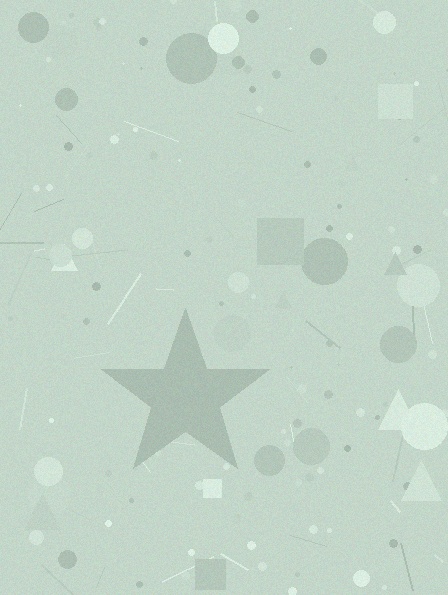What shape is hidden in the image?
A star is hidden in the image.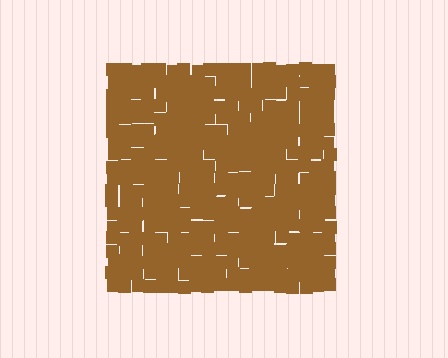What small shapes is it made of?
It is made of small squares.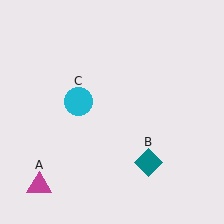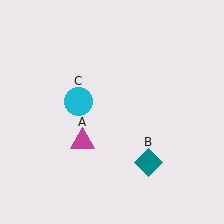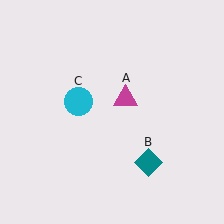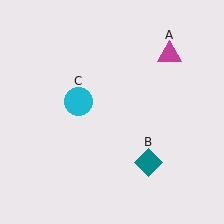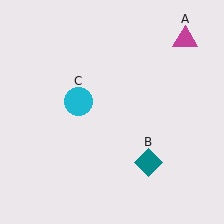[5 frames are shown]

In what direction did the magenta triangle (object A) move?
The magenta triangle (object A) moved up and to the right.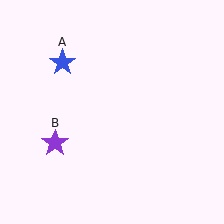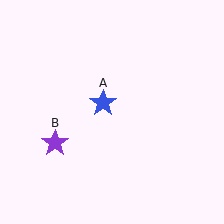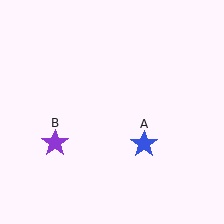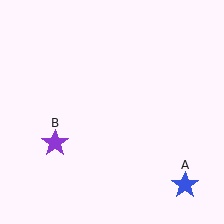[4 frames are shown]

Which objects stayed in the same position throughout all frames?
Purple star (object B) remained stationary.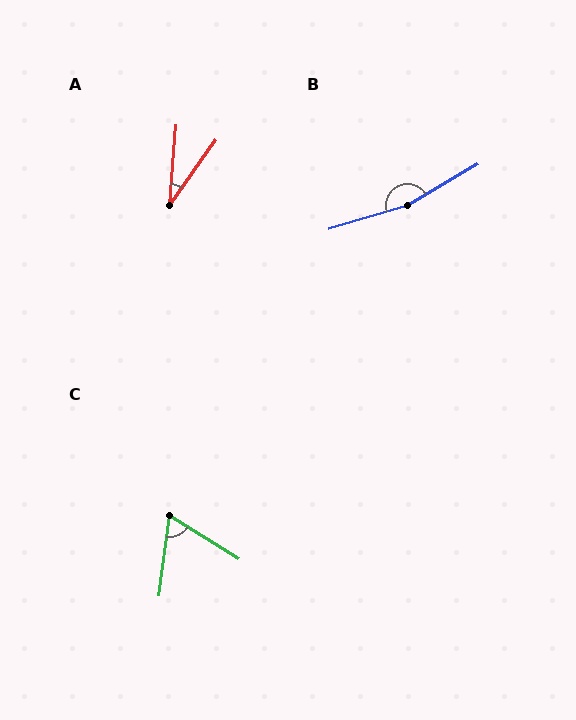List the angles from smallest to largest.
A (31°), C (66°), B (166°).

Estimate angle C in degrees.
Approximately 66 degrees.